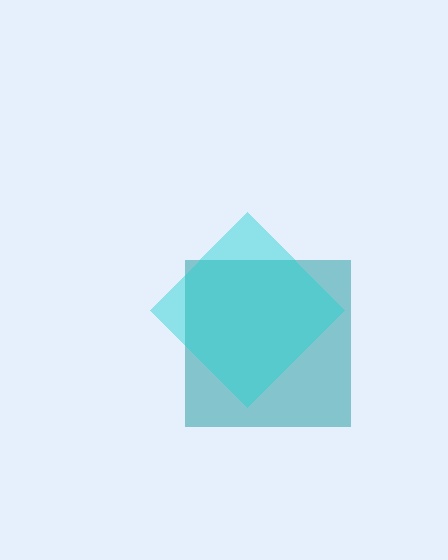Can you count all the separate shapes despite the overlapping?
Yes, there are 2 separate shapes.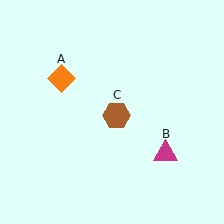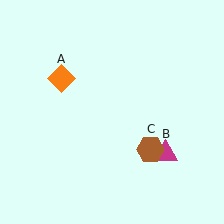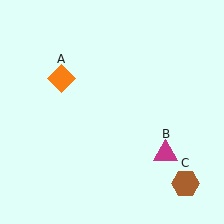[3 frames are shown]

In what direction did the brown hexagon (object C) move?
The brown hexagon (object C) moved down and to the right.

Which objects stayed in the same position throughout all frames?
Orange diamond (object A) and magenta triangle (object B) remained stationary.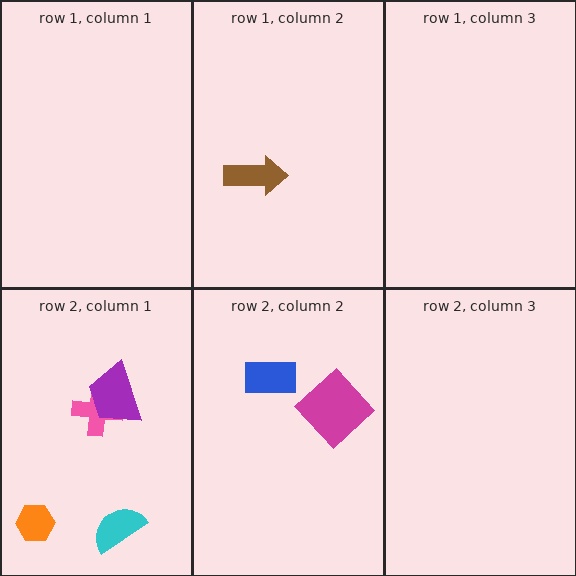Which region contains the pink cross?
The row 2, column 1 region.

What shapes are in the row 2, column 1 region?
The pink cross, the orange hexagon, the cyan semicircle, the purple trapezoid.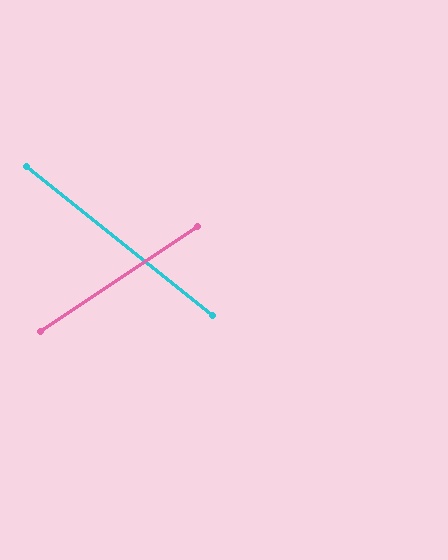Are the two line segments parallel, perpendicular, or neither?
Neither parallel nor perpendicular — they differ by about 72°.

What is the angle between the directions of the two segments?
Approximately 72 degrees.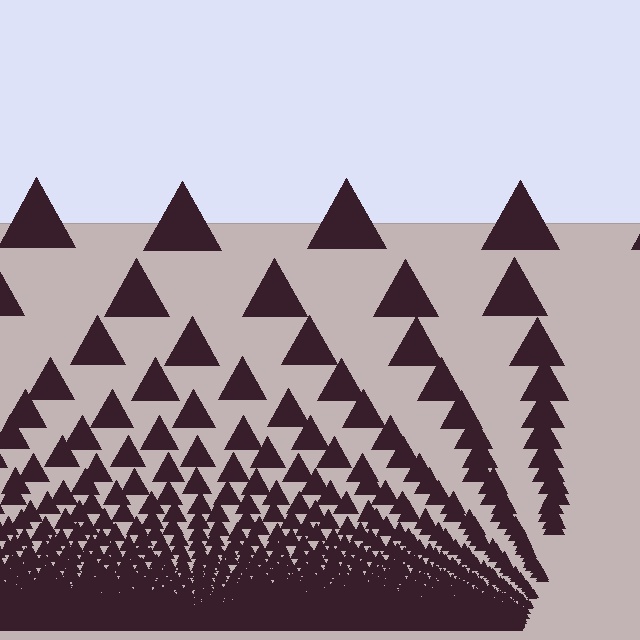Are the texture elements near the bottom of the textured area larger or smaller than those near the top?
Smaller. The gradient is inverted — elements near the bottom are smaller and denser.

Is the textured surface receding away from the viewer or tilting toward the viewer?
The surface appears to tilt toward the viewer. Texture elements get larger and sparser toward the top.